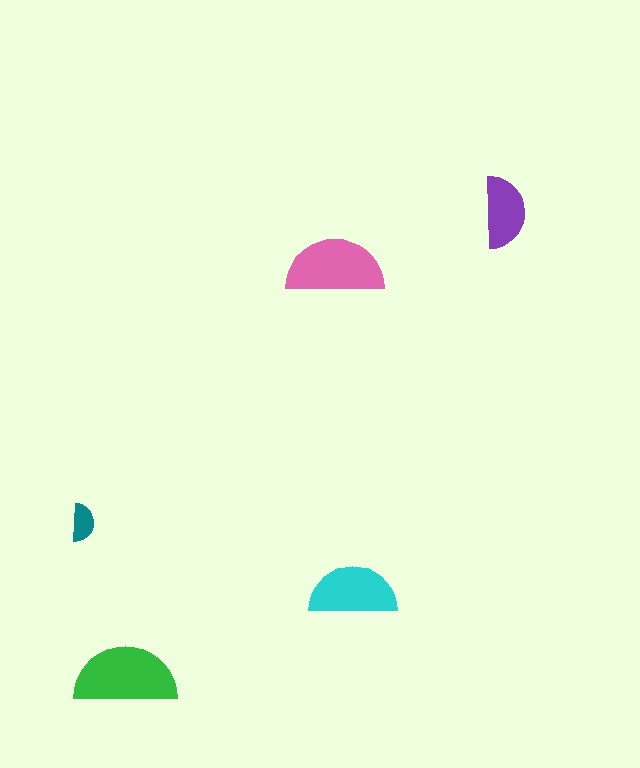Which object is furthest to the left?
The teal semicircle is leftmost.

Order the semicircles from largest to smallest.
the green one, the pink one, the cyan one, the purple one, the teal one.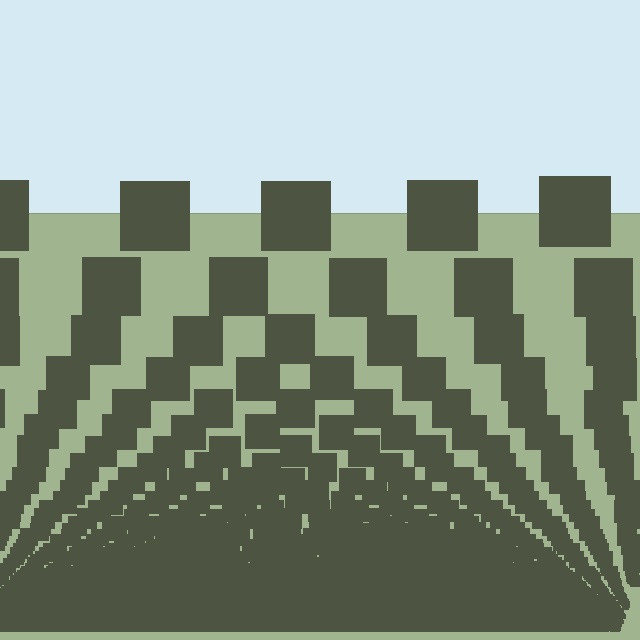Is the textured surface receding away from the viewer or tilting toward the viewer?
The surface appears to tilt toward the viewer. Texture elements get larger and sparser toward the top.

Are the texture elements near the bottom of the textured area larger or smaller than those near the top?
Smaller. The gradient is inverted — elements near the bottom are smaller and denser.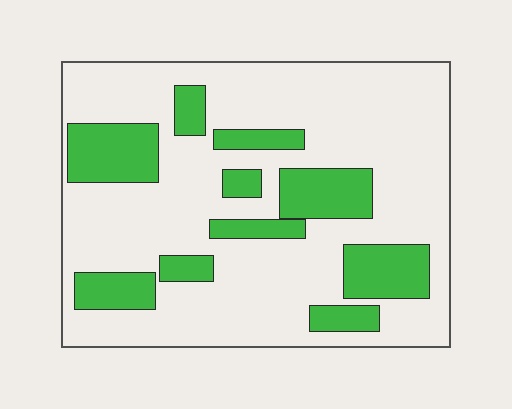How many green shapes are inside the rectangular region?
10.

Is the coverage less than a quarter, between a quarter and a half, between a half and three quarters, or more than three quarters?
Between a quarter and a half.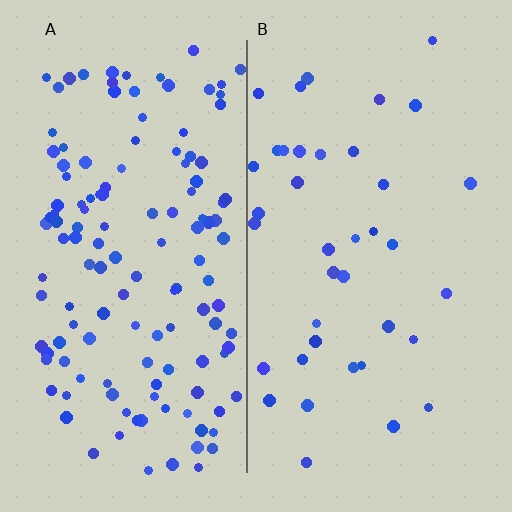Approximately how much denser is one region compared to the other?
Approximately 3.4× — region A over region B.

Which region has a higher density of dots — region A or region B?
A (the left).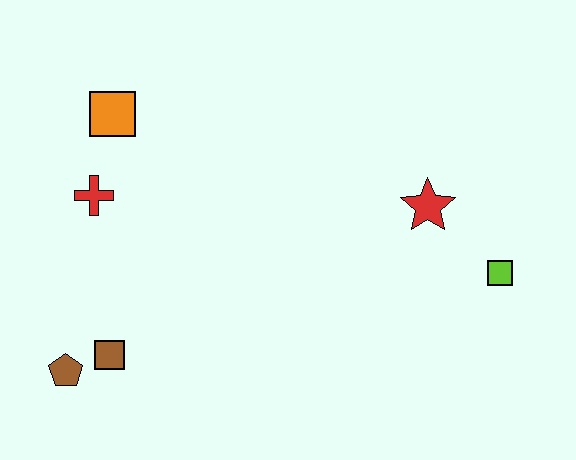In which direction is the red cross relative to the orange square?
The red cross is below the orange square.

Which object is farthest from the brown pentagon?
The lime square is farthest from the brown pentagon.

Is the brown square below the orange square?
Yes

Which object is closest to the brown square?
The brown pentagon is closest to the brown square.